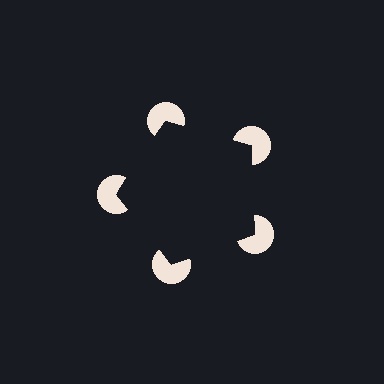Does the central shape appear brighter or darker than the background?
It typically appears slightly darker than the background, even though no actual brightness change is drawn.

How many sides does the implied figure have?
5 sides.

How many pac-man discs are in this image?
There are 5 — one at each vertex of the illusory pentagon.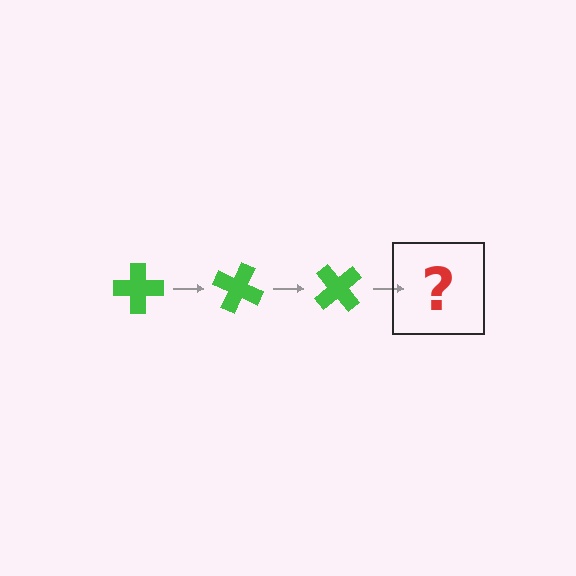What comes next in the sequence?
The next element should be a green cross rotated 75 degrees.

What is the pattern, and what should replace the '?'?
The pattern is that the cross rotates 25 degrees each step. The '?' should be a green cross rotated 75 degrees.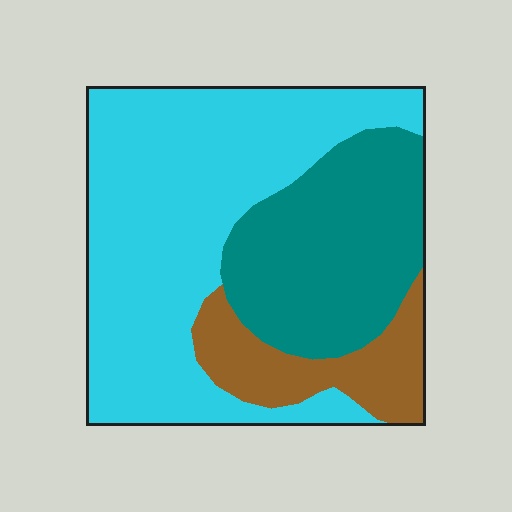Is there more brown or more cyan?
Cyan.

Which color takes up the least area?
Brown, at roughly 15%.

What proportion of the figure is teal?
Teal covers about 30% of the figure.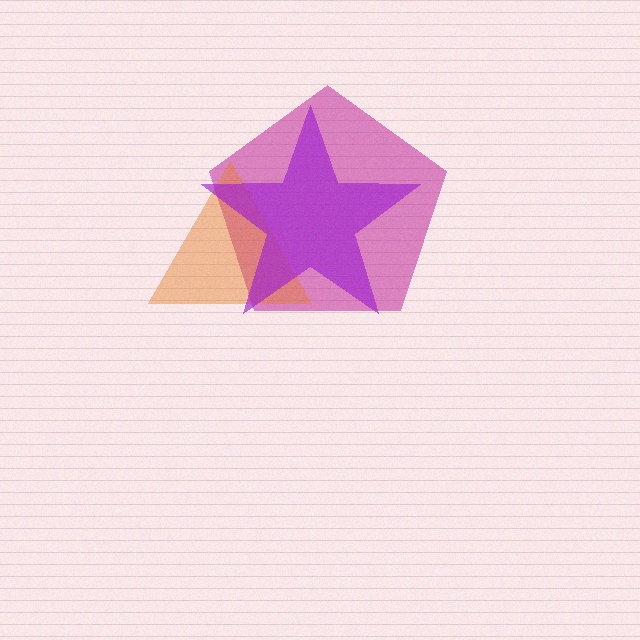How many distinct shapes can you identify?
There are 3 distinct shapes: a magenta pentagon, an orange triangle, a purple star.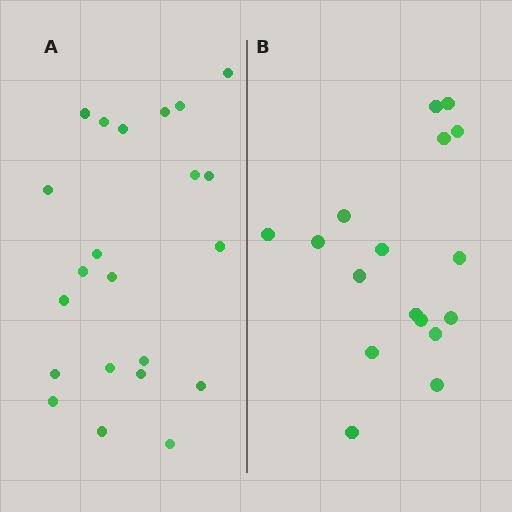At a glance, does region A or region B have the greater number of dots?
Region A (the left region) has more dots.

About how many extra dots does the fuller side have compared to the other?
Region A has about 5 more dots than region B.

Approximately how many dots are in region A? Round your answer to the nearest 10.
About 20 dots. (The exact count is 22, which rounds to 20.)